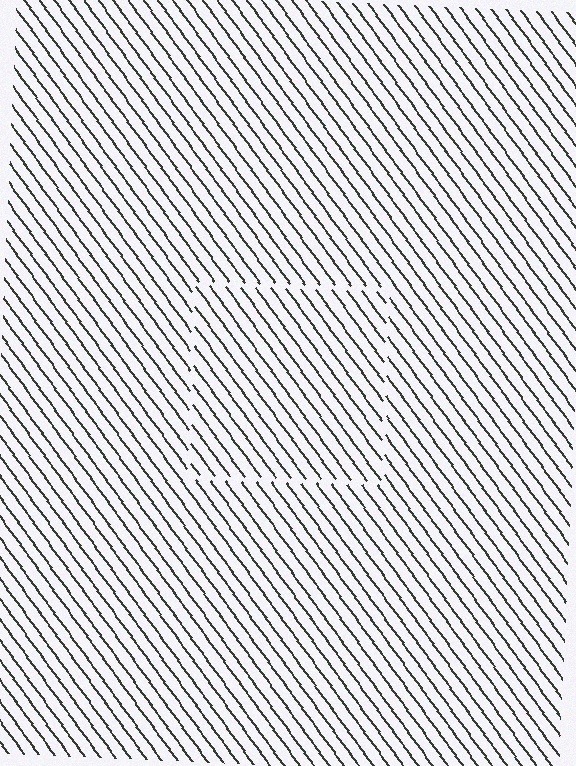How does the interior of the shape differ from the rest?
The interior of the shape contains the same grating, shifted by half a period — the contour is defined by the phase discontinuity where line-ends from the inner and outer gratings abut.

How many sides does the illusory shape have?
4 sides — the line-ends trace a square.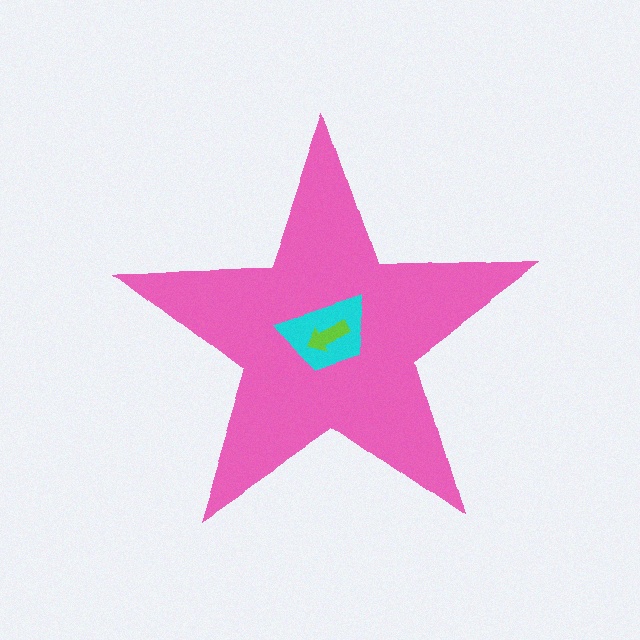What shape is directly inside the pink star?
The cyan trapezoid.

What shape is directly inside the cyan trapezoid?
The lime arrow.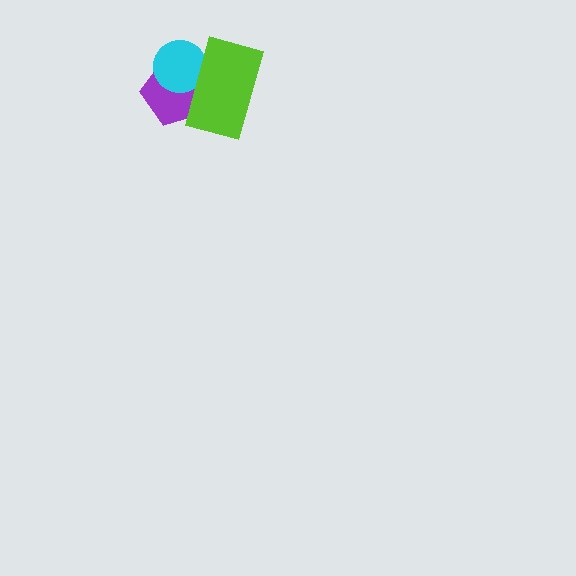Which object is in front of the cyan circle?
The lime rectangle is in front of the cyan circle.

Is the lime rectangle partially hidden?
No, no other shape covers it.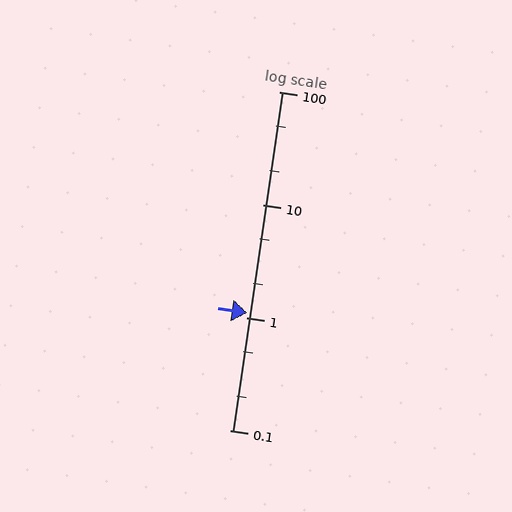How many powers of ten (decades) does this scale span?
The scale spans 3 decades, from 0.1 to 100.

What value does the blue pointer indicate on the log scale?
The pointer indicates approximately 1.1.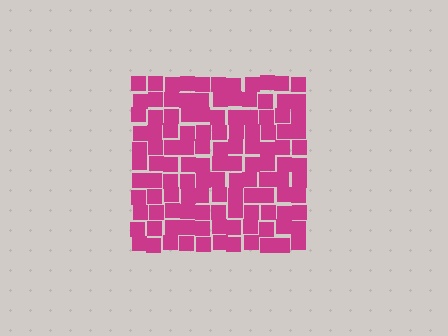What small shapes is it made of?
It is made of small squares.